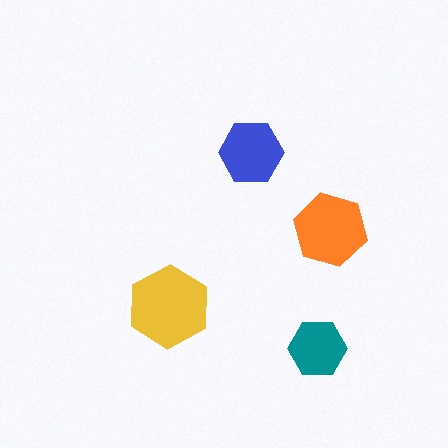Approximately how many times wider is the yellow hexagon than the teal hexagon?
About 1.5 times wider.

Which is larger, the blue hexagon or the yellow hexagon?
The yellow one.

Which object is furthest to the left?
The yellow hexagon is leftmost.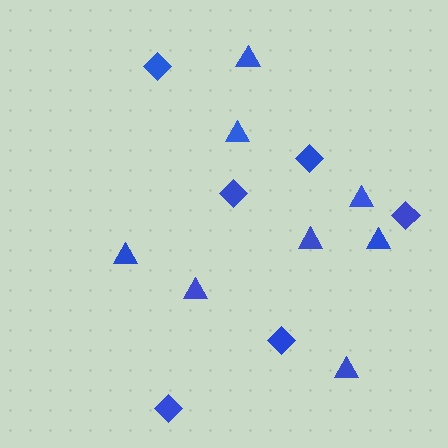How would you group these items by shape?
There are 2 groups: one group of triangles (8) and one group of diamonds (6).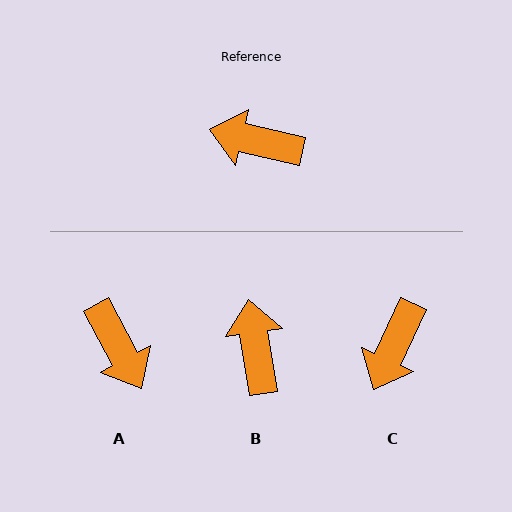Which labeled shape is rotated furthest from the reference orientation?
A, about 131 degrees away.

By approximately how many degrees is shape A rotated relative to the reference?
Approximately 131 degrees counter-clockwise.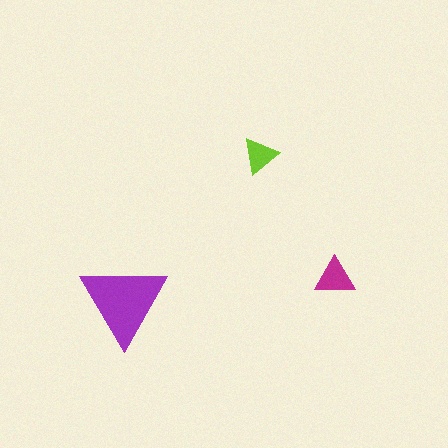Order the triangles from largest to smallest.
the purple one, the magenta one, the lime one.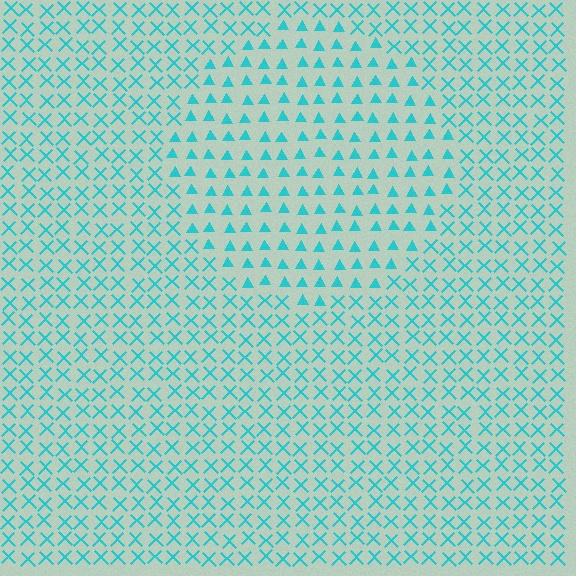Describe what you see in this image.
The image is filled with small cyan elements arranged in a uniform grid. A circle-shaped region contains triangles, while the surrounding area contains X marks. The boundary is defined purely by the change in element shape.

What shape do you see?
I see a circle.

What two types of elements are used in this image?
The image uses triangles inside the circle region and X marks outside it.